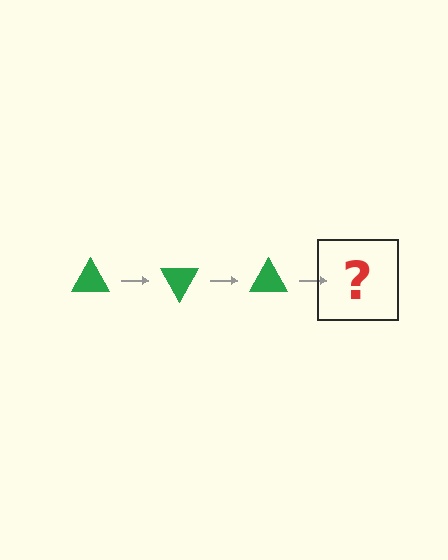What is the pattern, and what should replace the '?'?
The pattern is that the triangle rotates 60 degrees each step. The '?' should be a green triangle rotated 180 degrees.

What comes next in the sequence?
The next element should be a green triangle rotated 180 degrees.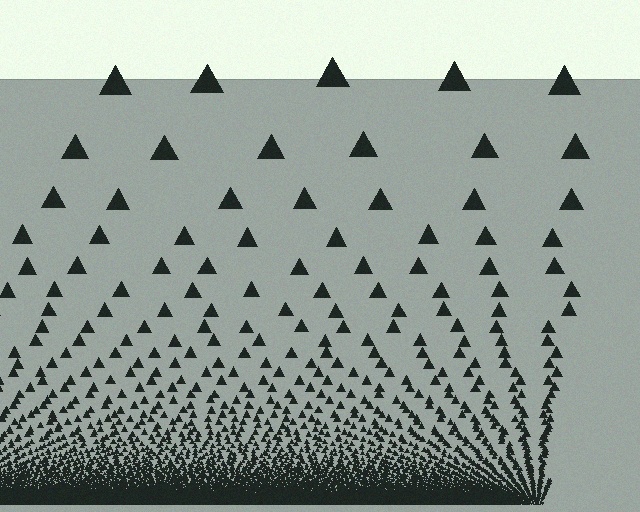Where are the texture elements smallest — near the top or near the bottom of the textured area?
Near the bottom.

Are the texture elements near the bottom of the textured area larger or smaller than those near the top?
Smaller. The gradient is inverted — elements near the bottom are smaller and denser.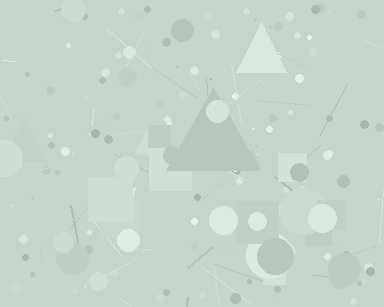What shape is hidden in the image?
A triangle is hidden in the image.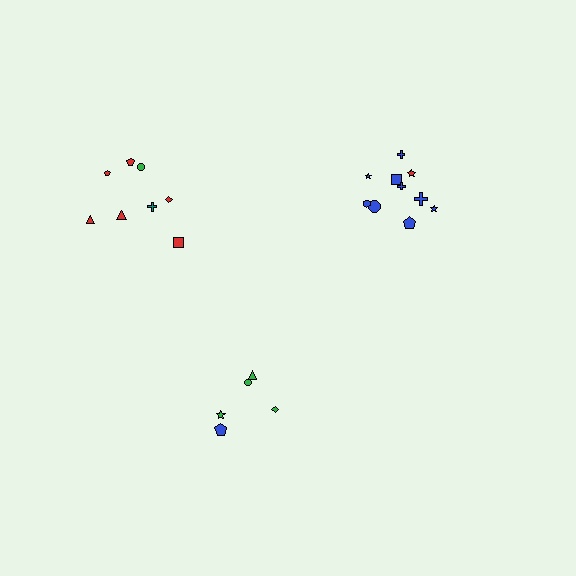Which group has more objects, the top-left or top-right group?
The top-right group.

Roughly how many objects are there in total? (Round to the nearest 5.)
Roughly 25 objects in total.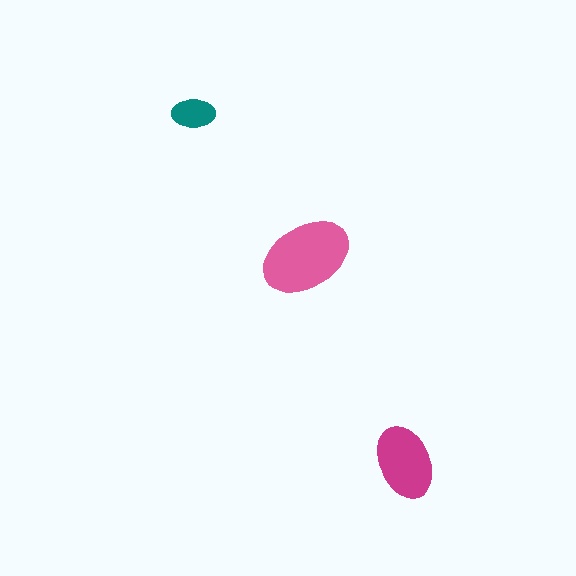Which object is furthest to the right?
The magenta ellipse is rightmost.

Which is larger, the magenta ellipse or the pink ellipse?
The pink one.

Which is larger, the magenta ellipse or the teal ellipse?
The magenta one.